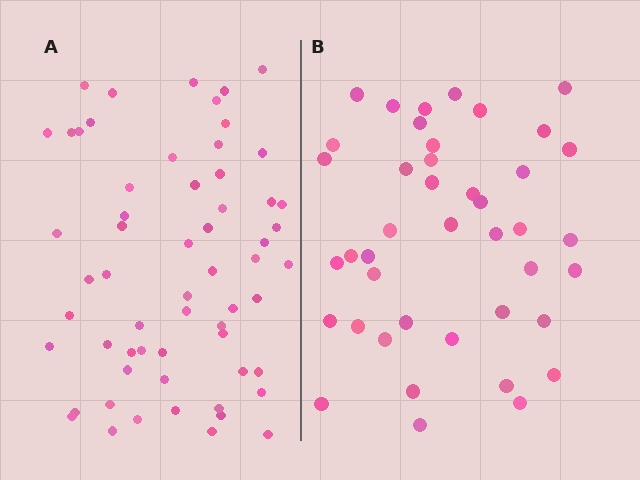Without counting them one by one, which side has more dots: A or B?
Region A (the left region) has more dots.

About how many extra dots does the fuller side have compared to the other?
Region A has approximately 20 more dots than region B.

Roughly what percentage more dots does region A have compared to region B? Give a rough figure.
About 45% more.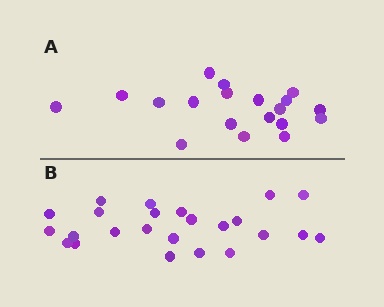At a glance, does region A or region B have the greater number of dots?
Region B (the bottom region) has more dots.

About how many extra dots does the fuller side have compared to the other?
Region B has about 5 more dots than region A.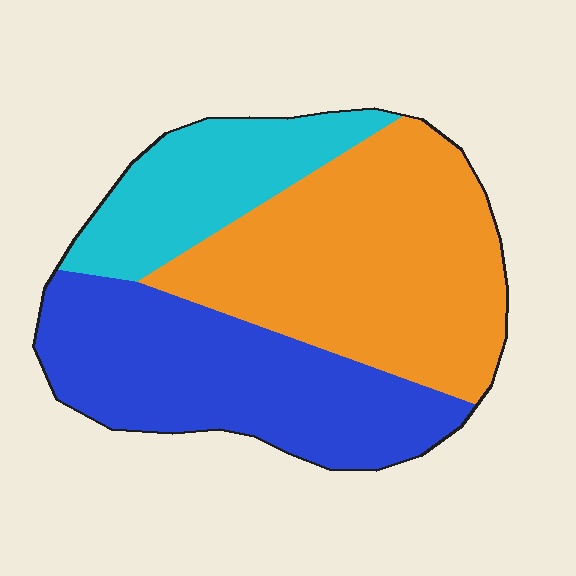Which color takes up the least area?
Cyan, at roughly 20%.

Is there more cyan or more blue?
Blue.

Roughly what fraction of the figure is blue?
Blue takes up about three eighths (3/8) of the figure.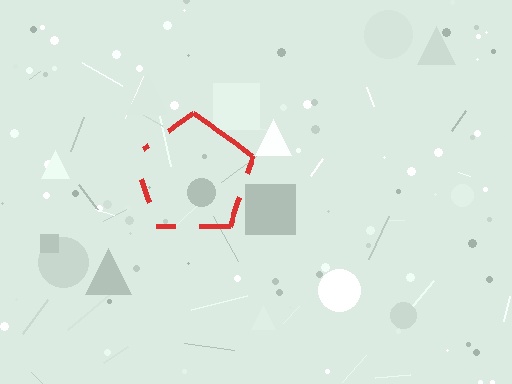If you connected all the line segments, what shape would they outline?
They would outline a pentagon.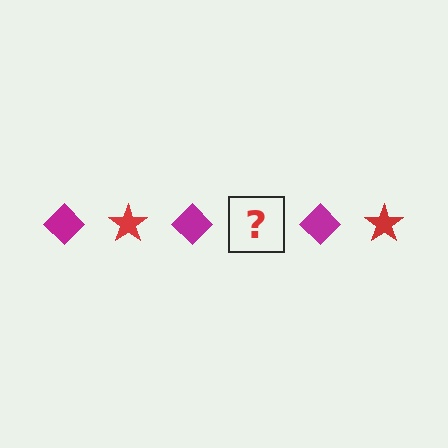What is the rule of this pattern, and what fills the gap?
The rule is that the pattern alternates between magenta diamond and red star. The gap should be filled with a red star.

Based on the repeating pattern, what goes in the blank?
The blank should be a red star.